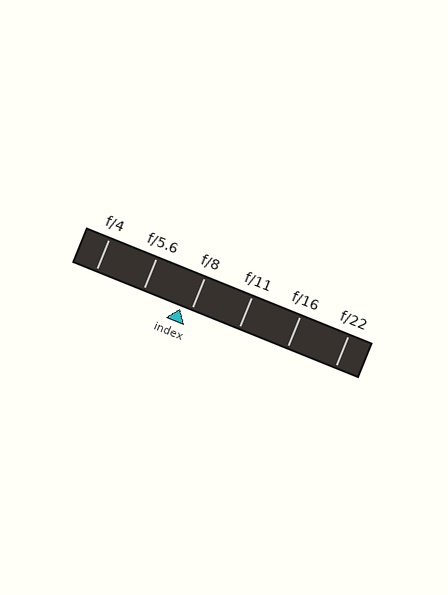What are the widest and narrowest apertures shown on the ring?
The widest aperture shown is f/4 and the narrowest is f/22.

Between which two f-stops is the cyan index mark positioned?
The index mark is between f/5.6 and f/8.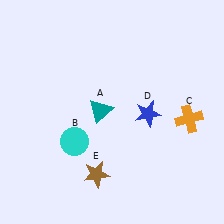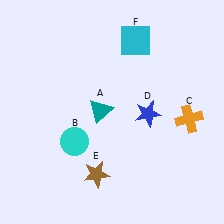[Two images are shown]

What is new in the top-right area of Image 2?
A cyan square (F) was added in the top-right area of Image 2.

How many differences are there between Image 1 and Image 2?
There is 1 difference between the two images.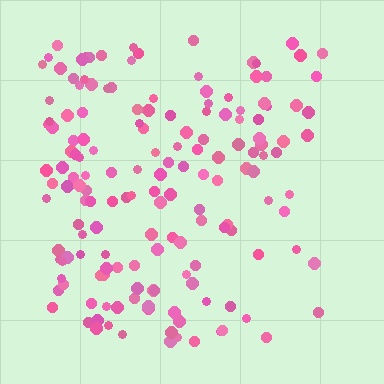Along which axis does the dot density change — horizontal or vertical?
Horizontal.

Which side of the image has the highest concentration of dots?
The left.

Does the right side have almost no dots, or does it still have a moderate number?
Still a moderate number, just noticeably fewer than the left.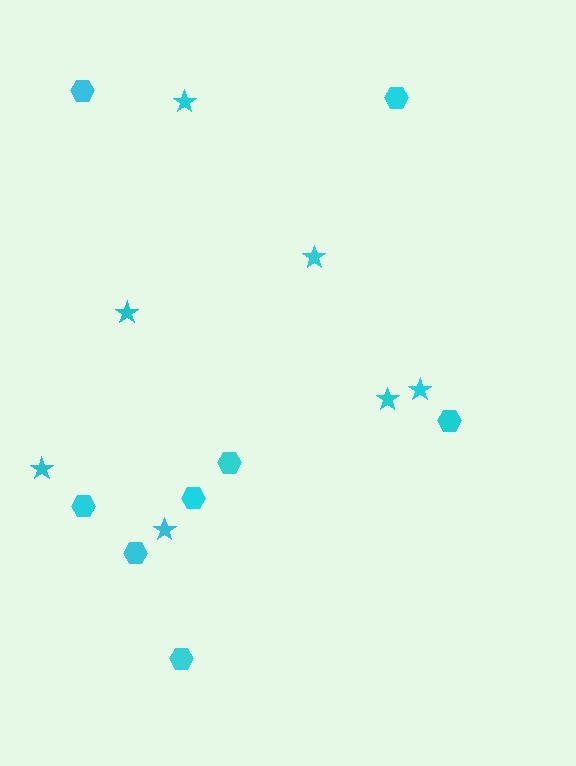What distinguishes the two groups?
There are 2 groups: one group of hexagons (8) and one group of stars (7).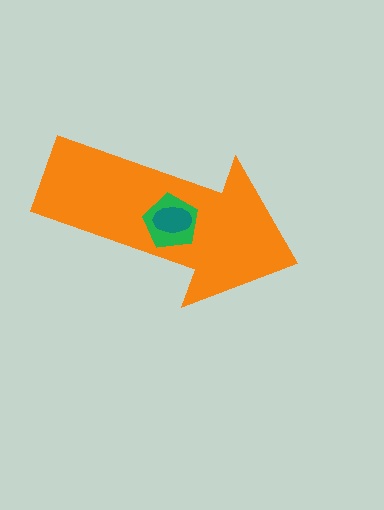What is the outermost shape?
The orange arrow.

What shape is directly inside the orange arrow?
The green pentagon.